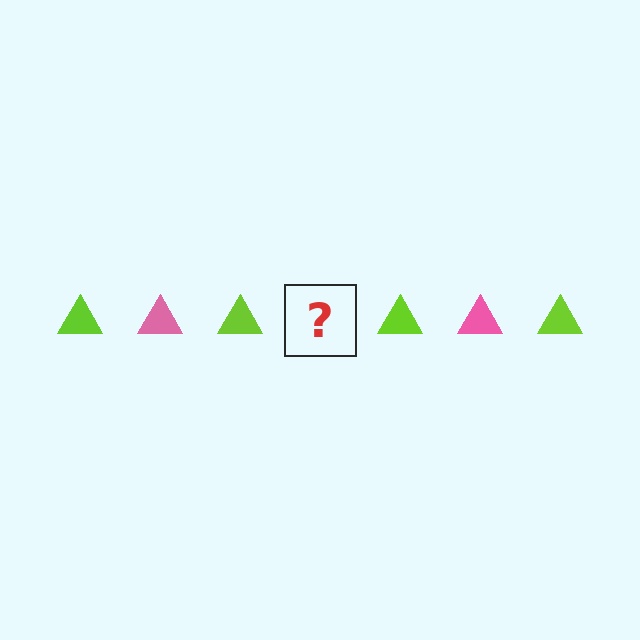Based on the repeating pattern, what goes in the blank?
The blank should be a pink triangle.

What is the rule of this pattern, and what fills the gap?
The rule is that the pattern cycles through lime, pink triangles. The gap should be filled with a pink triangle.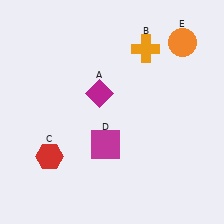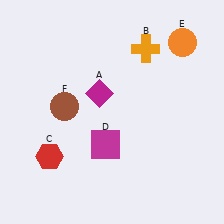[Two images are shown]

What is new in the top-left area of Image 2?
A brown circle (F) was added in the top-left area of Image 2.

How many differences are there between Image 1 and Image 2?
There is 1 difference between the two images.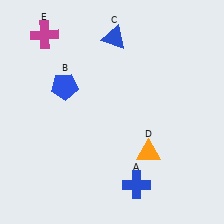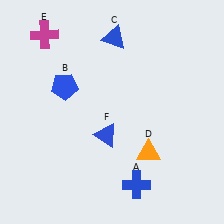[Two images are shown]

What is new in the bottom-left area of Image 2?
A blue triangle (F) was added in the bottom-left area of Image 2.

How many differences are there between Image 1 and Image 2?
There is 1 difference between the two images.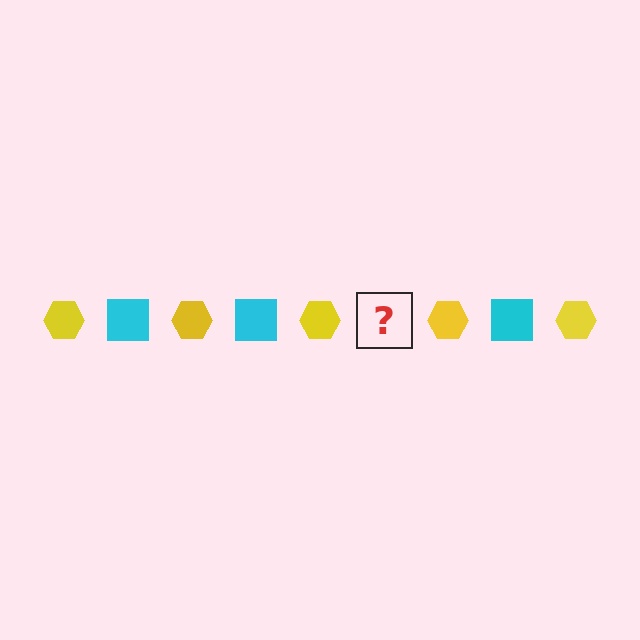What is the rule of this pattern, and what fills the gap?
The rule is that the pattern alternates between yellow hexagon and cyan square. The gap should be filled with a cyan square.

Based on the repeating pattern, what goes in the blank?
The blank should be a cyan square.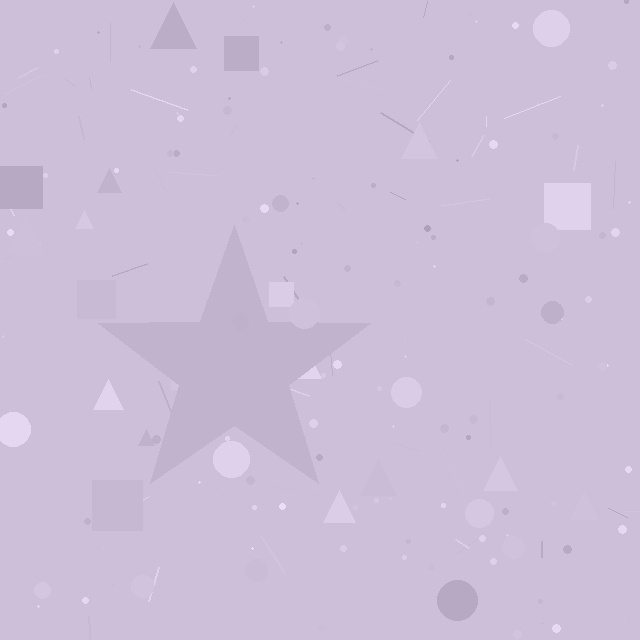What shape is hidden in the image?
A star is hidden in the image.